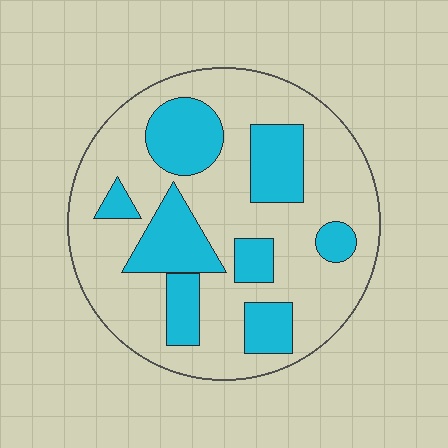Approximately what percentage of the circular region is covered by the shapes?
Approximately 30%.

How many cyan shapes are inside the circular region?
8.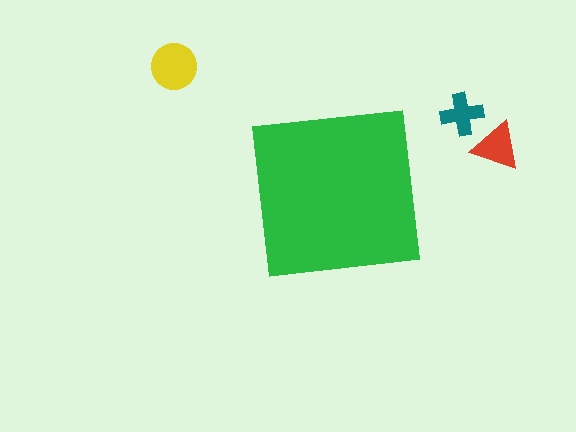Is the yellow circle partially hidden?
No, the yellow circle is fully visible.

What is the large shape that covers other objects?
A green square.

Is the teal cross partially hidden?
No, the teal cross is fully visible.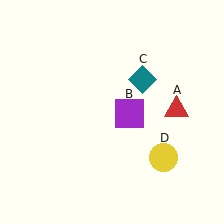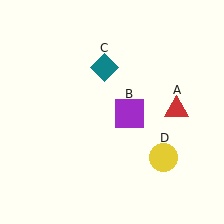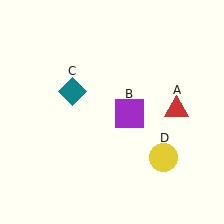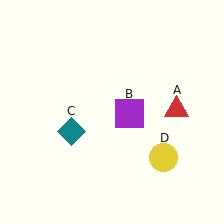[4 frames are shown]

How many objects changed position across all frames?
1 object changed position: teal diamond (object C).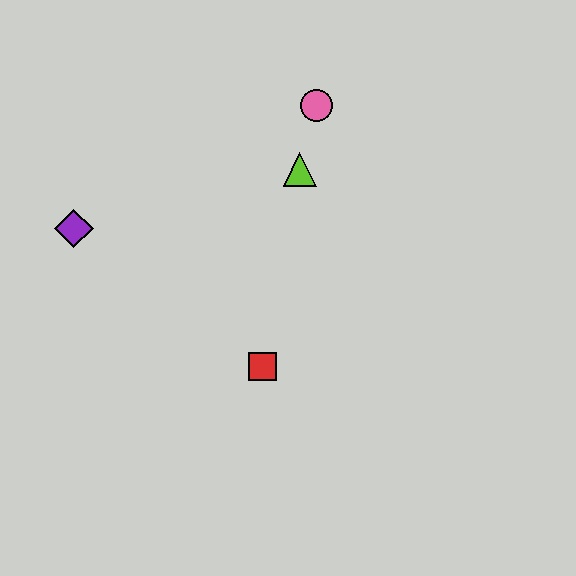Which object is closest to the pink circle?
The lime triangle is closest to the pink circle.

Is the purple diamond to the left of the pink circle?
Yes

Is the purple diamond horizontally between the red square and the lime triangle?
No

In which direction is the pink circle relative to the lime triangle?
The pink circle is above the lime triangle.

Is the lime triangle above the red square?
Yes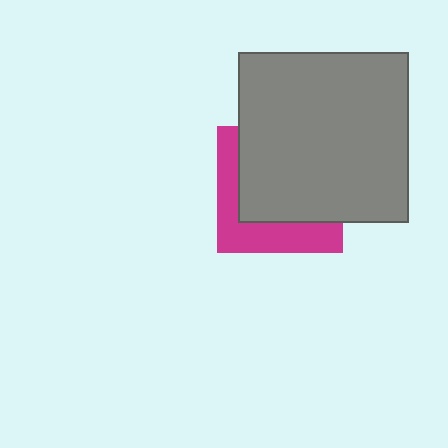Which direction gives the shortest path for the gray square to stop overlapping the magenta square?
Moving toward the upper-right gives the shortest separation.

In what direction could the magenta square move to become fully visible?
The magenta square could move toward the lower-left. That would shift it out from behind the gray square entirely.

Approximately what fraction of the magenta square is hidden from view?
Roughly 64% of the magenta square is hidden behind the gray square.